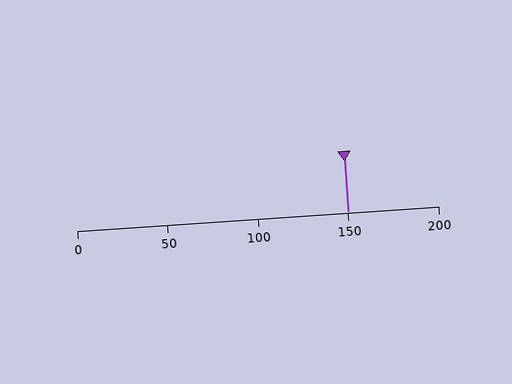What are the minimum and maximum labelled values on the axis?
The axis runs from 0 to 200.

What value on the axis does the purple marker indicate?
The marker indicates approximately 150.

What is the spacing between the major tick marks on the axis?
The major ticks are spaced 50 apart.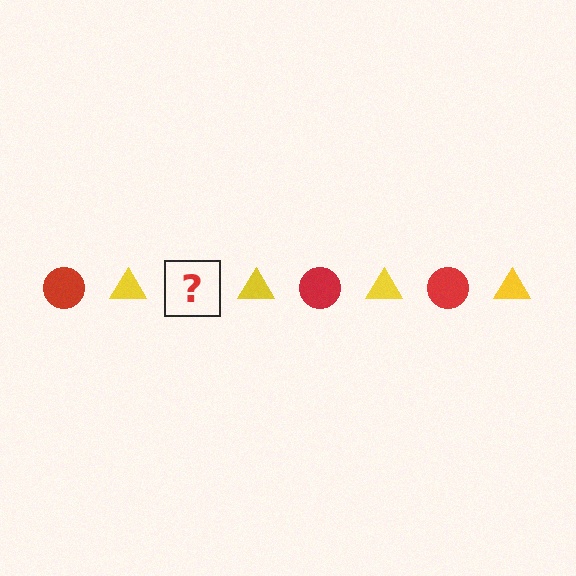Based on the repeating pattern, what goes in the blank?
The blank should be a red circle.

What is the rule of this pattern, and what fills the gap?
The rule is that the pattern alternates between red circle and yellow triangle. The gap should be filled with a red circle.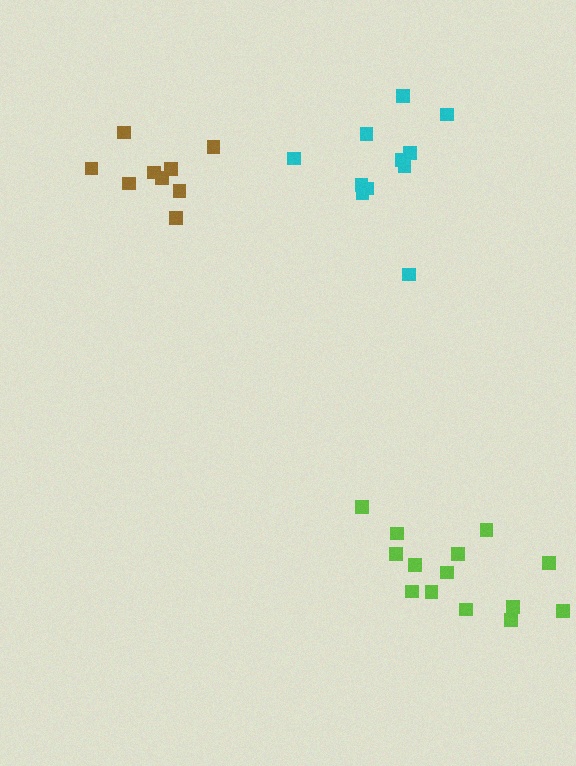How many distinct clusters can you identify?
There are 3 distinct clusters.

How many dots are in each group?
Group 1: 11 dots, Group 2: 14 dots, Group 3: 9 dots (34 total).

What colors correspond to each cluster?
The clusters are colored: cyan, lime, brown.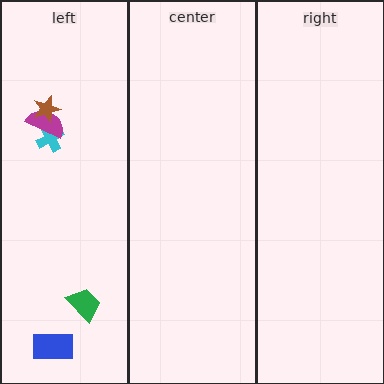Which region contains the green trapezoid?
The left region.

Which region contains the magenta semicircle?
The left region.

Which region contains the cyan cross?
The left region.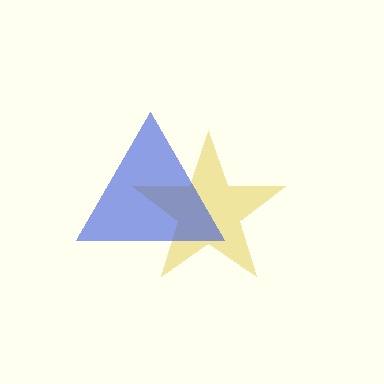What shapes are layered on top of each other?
The layered shapes are: a yellow star, a blue triangle.